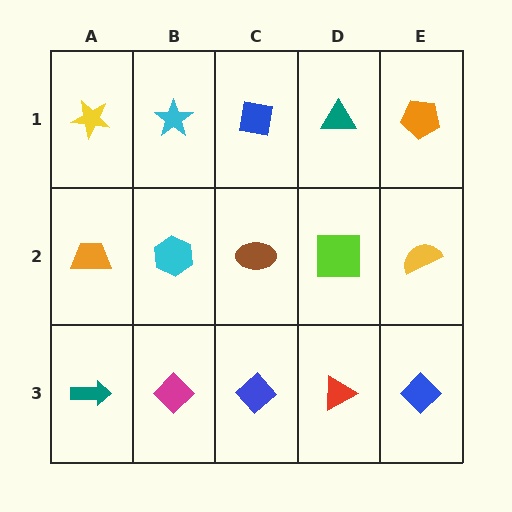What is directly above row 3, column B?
A cyan hexagon.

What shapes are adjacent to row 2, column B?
A cyan star (row 1, column B), a magenta diamond (row 3, column B), an orange trapezoid (row 2, column A), a brown ellipse (row 2, column C).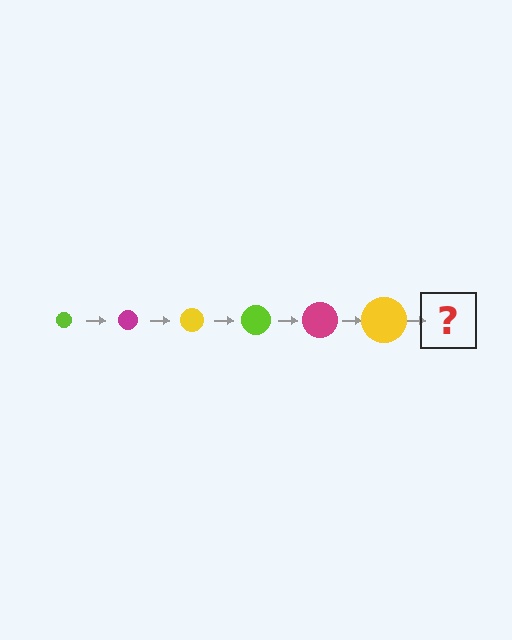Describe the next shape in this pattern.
It should be a lime circle, larger than the previous one.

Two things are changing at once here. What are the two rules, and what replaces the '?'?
The two rules are that the circle grows larger each step and the color cycles through lime, magenta, and yellow. The '?' should be a lime circle, larger than the previous one.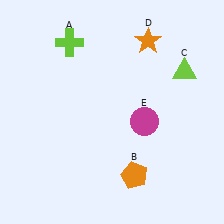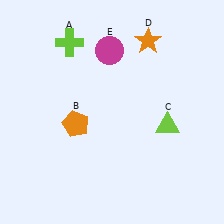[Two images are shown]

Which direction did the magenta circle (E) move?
The magenta circle (E) moved up.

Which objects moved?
The objects that moved are: the orange pentagon (B), the lime triangle (C), the magenta circle (E).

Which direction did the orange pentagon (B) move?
The orange pentagon (B) moved left.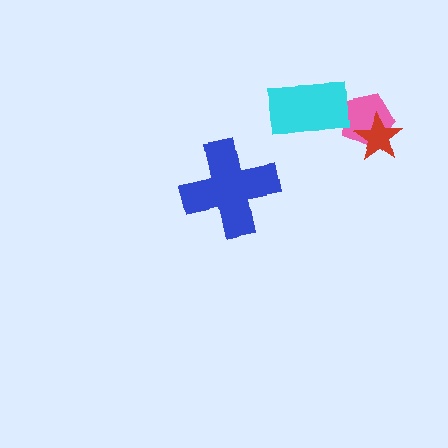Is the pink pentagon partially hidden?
Yes, it is partially covered by another shape.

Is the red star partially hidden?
No, no other shape covers it.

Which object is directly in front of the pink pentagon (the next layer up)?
The cyan rectangle is directly in front of the pink pentagon.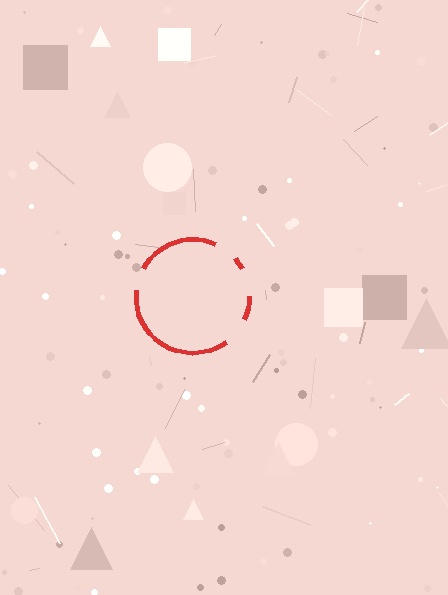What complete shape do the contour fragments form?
The contour fragments form a circle.